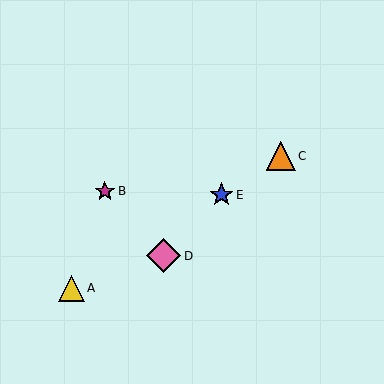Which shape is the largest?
The pink diamond (labeled D) is the largest.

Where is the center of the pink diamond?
The center of the pink diamond is at (164, 256).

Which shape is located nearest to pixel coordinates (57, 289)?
The yellow triangle (labeled A) at (71, 288) is nearest to that location.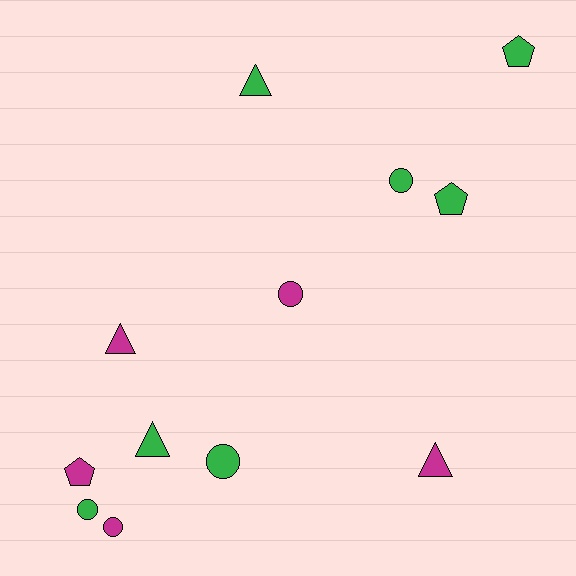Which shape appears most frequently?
Circle, with 5 objects.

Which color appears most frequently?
Green, with 7 objects.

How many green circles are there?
There are 3 green circles.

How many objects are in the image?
There are 12 objects.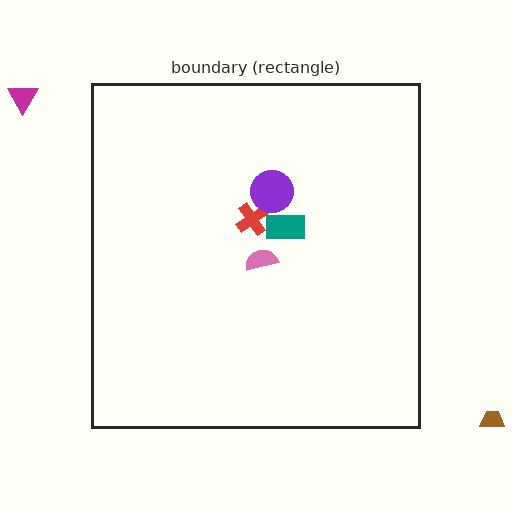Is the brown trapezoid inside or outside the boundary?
Outside.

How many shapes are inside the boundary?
4 inside, 2 outside.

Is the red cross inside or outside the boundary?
Inside.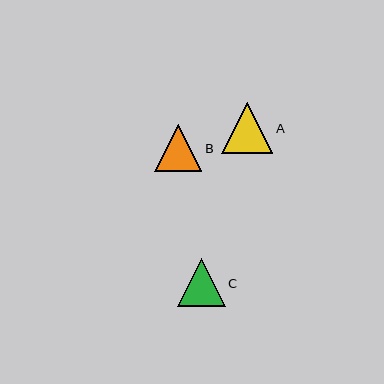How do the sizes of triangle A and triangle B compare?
Triangle A and triangle B are approximately the same size.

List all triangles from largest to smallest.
From largest to smallest: A, C, B.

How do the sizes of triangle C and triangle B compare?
Triangle C and triangle B are approximately the same size.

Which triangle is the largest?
Triangle A is the largest with a size of approximately 51 pixels.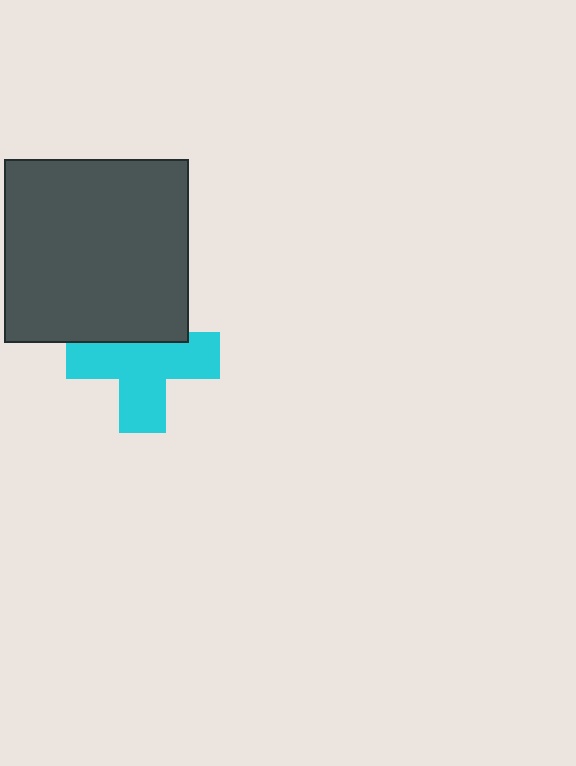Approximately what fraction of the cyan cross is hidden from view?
Roughly 32% of the cyan cross is hidden behind the dark gray square.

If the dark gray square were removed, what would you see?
You would see the complete cyan cross.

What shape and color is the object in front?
The object in front is a dark gray square.